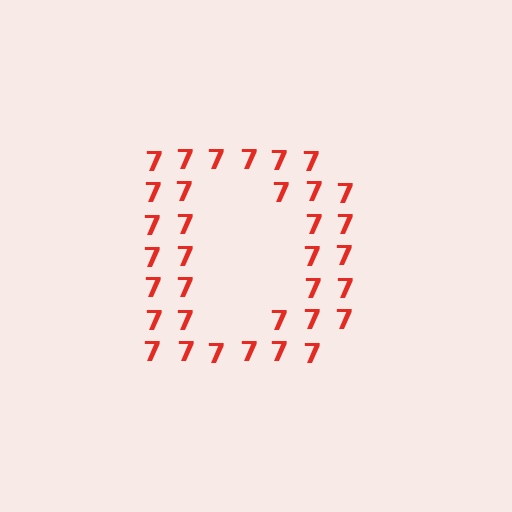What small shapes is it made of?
It is made of small digit 7's.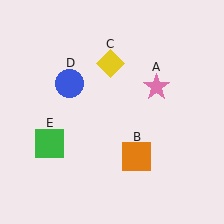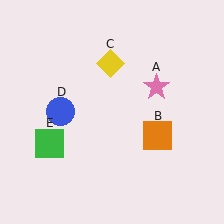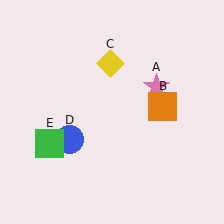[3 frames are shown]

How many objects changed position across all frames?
2 objects changed position: orange square (object B), blue circle (object D).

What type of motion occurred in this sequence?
The orange square (object B), blue circle (object D) rotated counterclockwise around the center of the scene.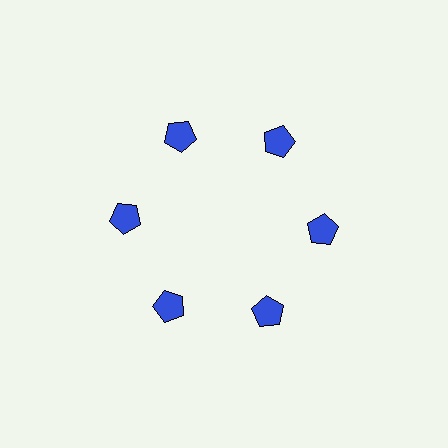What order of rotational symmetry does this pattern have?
This pattern has 6-fold rotational symmetry.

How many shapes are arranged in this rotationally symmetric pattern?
There are 6 shapes, arranged in 6 groups of 1.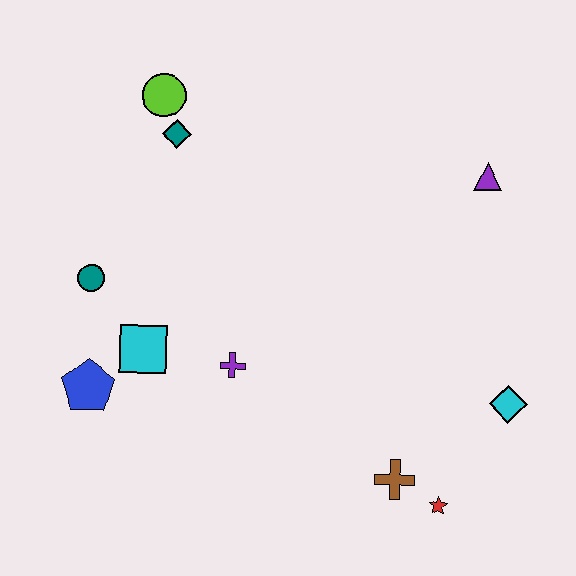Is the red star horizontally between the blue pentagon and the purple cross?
No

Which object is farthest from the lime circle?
The red star is farthest from the lime circle.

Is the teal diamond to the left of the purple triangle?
Yes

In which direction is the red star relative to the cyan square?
The red star is to the right of the cyan square.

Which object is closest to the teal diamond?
The lime circle is closest to the teal diamond.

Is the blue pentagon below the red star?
No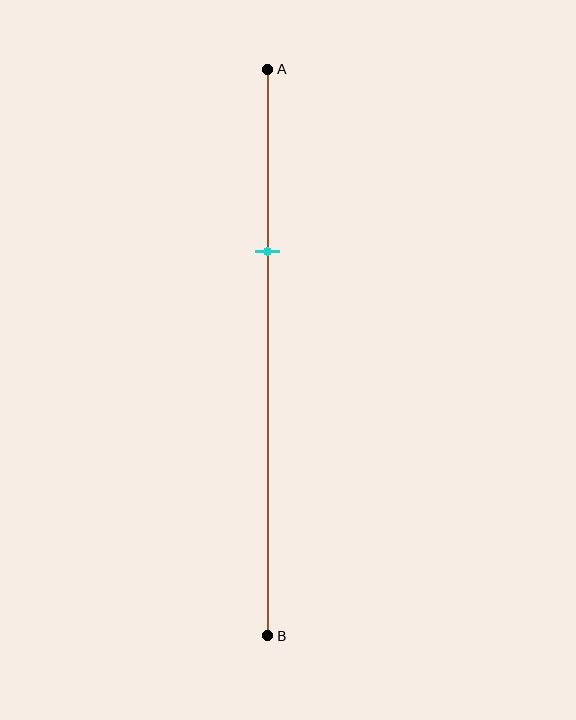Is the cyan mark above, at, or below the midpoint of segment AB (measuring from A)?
The cyan mark is above the midpoint of segment AB.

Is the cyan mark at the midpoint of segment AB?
No, the mark is at about 30% from A, not at the 50% midpoint.